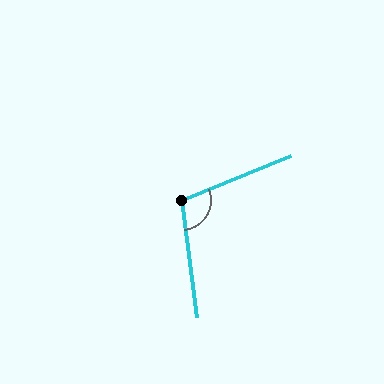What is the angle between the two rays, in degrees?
Approximately 105 degrees.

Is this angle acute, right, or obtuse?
It is obtuse.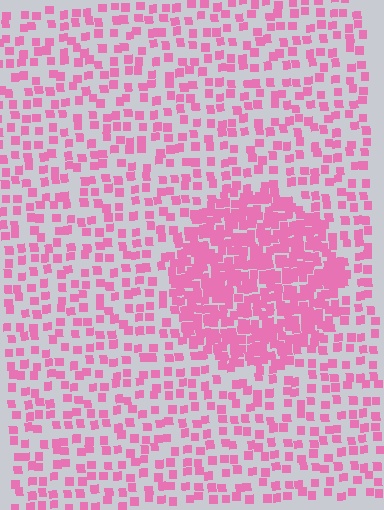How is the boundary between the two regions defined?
The boundary is defined by a change in element density (approximately 2.6x ratio). All elements are the same color, size, and shape.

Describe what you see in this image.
The image contains small pink elements arranged at two different densities. A circle-shaped region is visible where the elements are more densely packed than the surrounding area.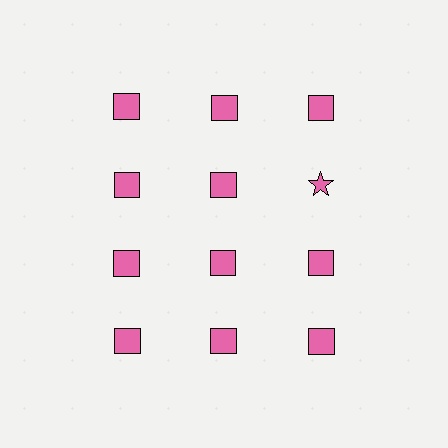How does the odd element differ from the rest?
It has a different shape: star instead of square.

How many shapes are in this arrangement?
There are 12 shapes arranged in a grid pattern.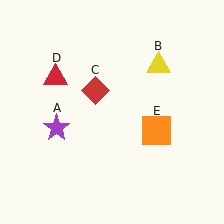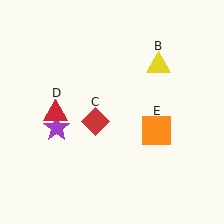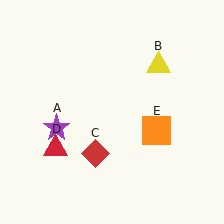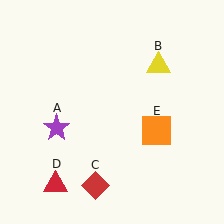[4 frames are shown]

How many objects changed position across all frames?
2 objects changed position: red diamond (object C), red triangle (object D).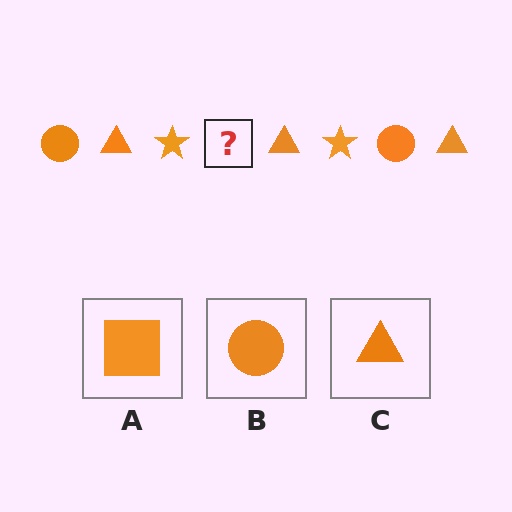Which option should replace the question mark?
Option B.